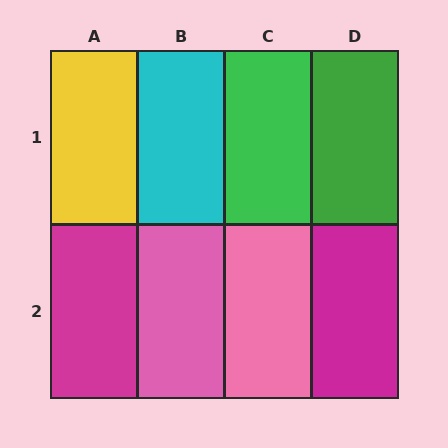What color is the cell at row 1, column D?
Green.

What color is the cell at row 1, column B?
Cyan.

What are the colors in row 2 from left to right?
Magenta, pink, pink, magenta.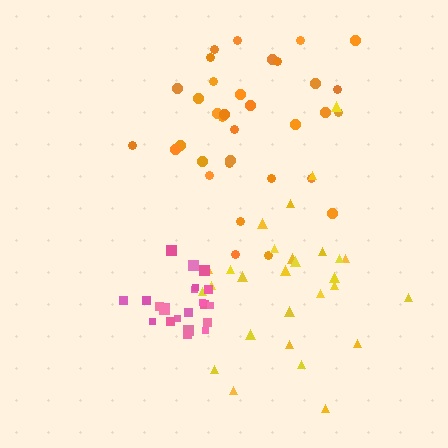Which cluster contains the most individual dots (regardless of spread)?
Orange (34).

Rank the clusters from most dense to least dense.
pink, yellow, orange.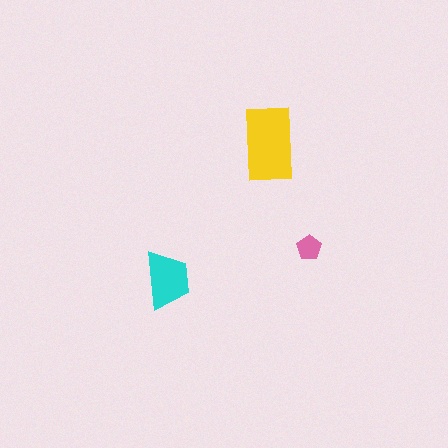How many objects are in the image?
There are 3 objects in the image.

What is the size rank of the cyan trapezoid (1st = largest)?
2nd.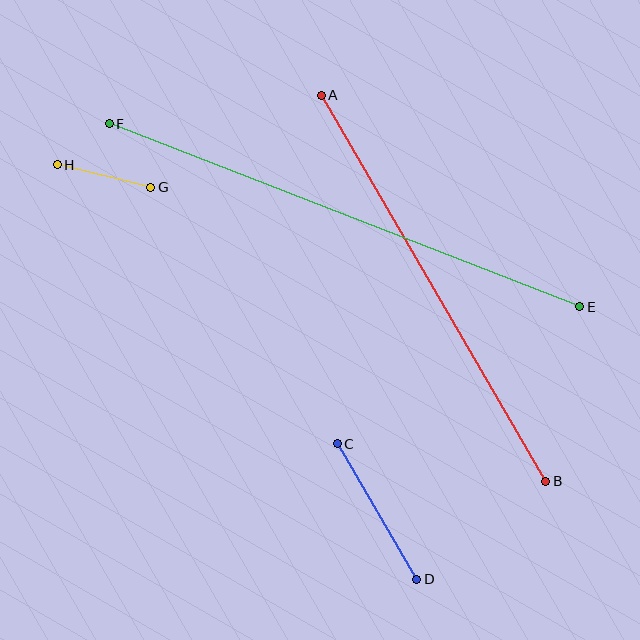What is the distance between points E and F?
The distance is approximately 505 pixels.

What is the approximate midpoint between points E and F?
The midpoint is at approximately (345, 215) pixels.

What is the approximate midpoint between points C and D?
The midpoint is at approximately (377, 512) pixels.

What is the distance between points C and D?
The distance is approximately 157 pixels.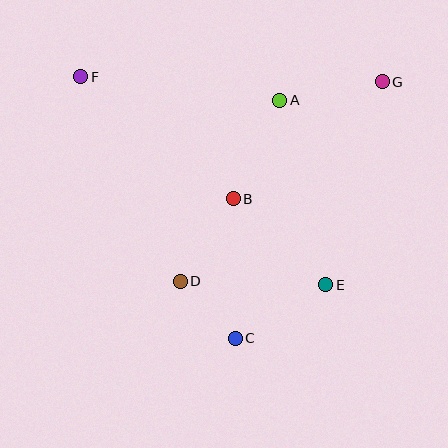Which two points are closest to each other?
Points C and D are closest to each other.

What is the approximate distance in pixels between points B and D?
The distance between B and D is approximately 98 pixels.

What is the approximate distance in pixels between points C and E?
The distance between C and E is approximately 105 pixels.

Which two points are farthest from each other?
Points E and F are farthest from each other.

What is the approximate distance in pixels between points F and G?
The distance between F and G is approximately 301 pixels.